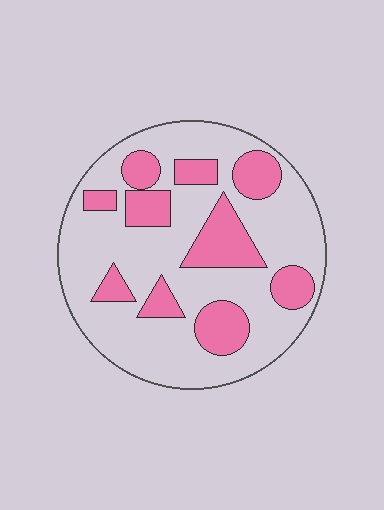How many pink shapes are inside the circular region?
10.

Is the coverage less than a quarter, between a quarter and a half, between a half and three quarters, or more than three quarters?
Between a quarter and a half.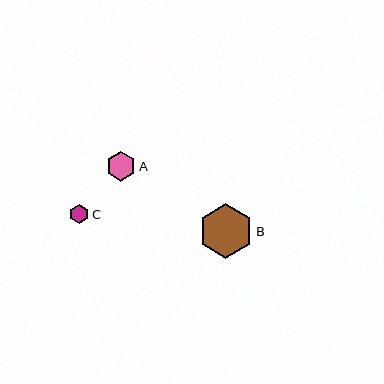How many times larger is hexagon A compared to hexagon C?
Hexagon A is approximately 1.5 times the size of hexagon C.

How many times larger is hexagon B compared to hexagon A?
Hexagon B is approximately 1.8 times the size of hexagon A.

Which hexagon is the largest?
Hexagon B is the largest with a size of approximately 54 pixels.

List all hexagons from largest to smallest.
From largest to smallest: B, A, C.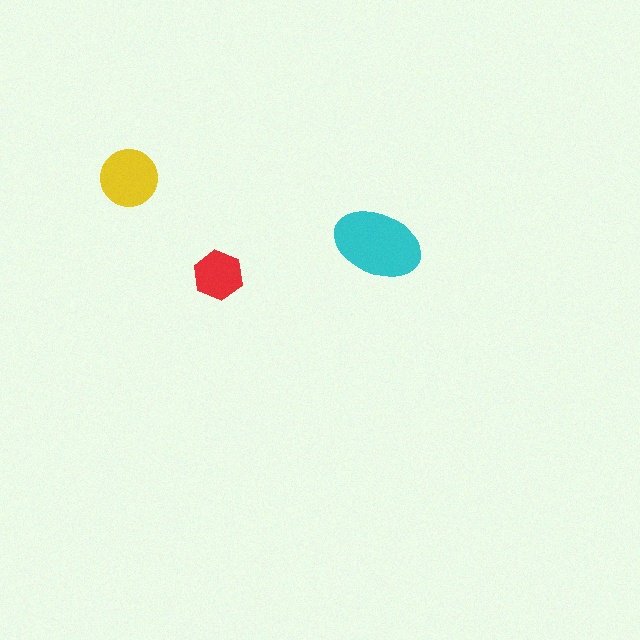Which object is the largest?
The cyan ellipse.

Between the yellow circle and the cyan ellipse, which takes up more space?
The cyan ellipse.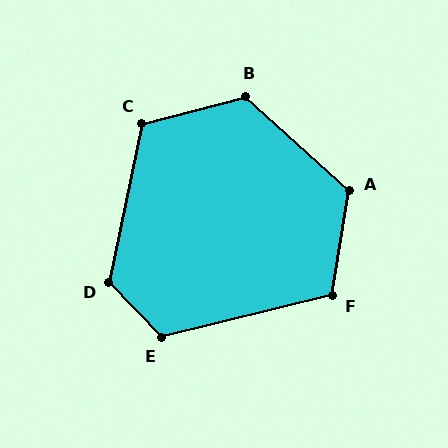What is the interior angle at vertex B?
Approximately 123 degrees (obtuse).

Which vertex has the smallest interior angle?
F, at approximately 113 degrees.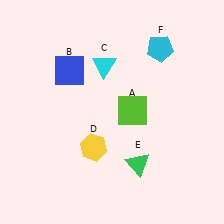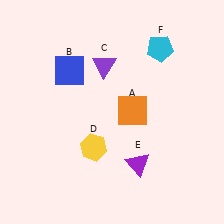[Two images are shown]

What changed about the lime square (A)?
In Image 1, A is lime. In Image 2, it changed to orange.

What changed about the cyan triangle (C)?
In Image 1, C is cyan. In Image 2, it changed to purple.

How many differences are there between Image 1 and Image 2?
There are 3 differences between the two images.